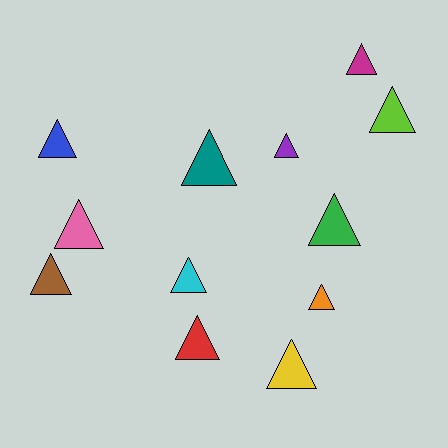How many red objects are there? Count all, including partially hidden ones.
There is 1 red object.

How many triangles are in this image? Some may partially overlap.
There are 12 triangles.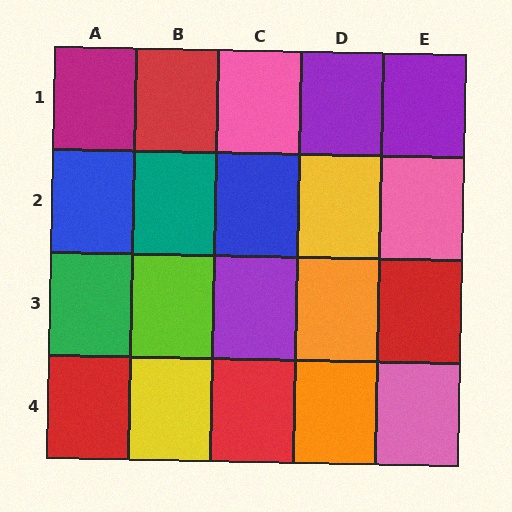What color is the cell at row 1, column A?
Magenta.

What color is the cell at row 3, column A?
Green.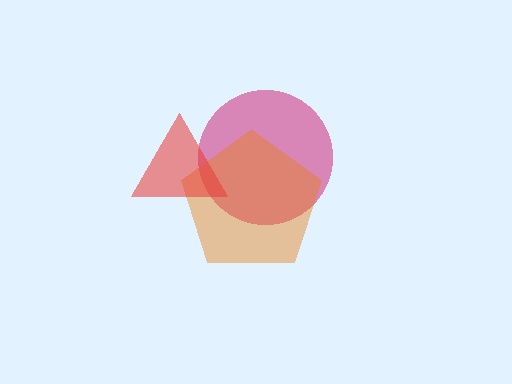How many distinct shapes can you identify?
There are 3 distinct shapes: a magenta circle, an orange pentagon, a red triangle.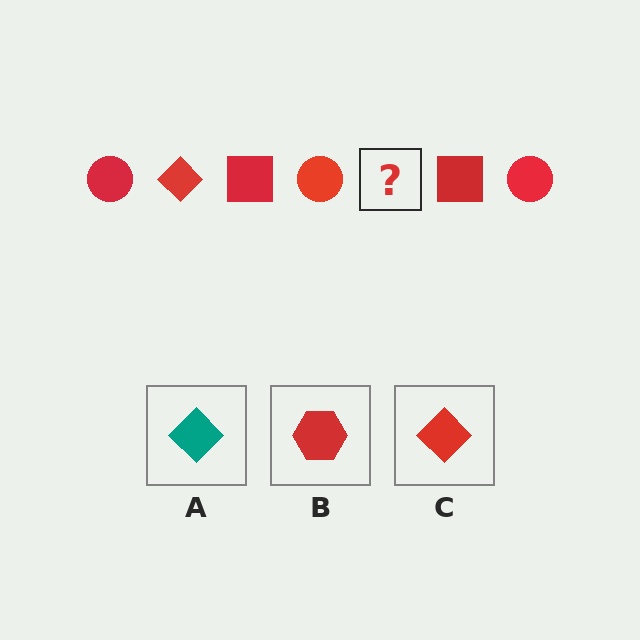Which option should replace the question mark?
Option C.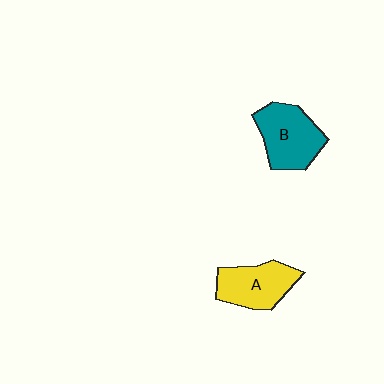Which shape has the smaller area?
Shape A (yellow).